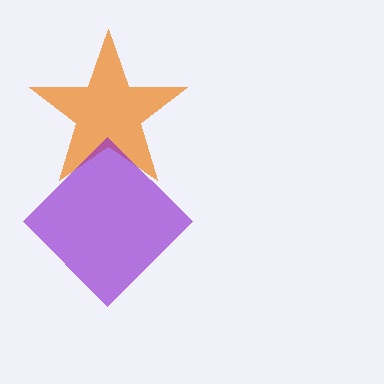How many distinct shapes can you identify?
There are 2 distinct shapes: an orange star, a purple diamond.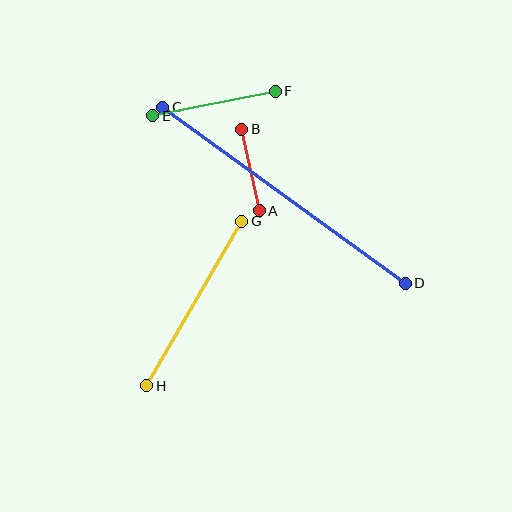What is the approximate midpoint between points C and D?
The midpoint is at approximately (284, 195) pixels.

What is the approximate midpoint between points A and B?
The midpoint is at approximately (250, 170) pixels.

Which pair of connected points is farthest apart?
Points C and D are farthest apart.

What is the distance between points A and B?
The distance is approximately 83 pixels.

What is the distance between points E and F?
The distance is approximately 125 pixels.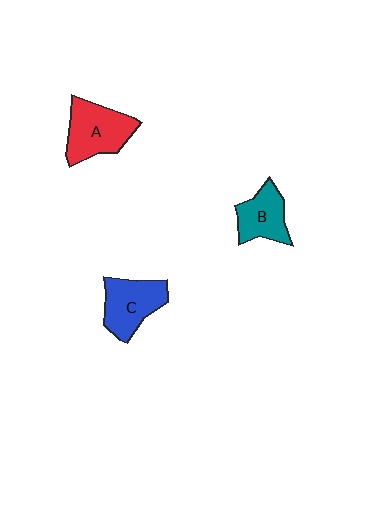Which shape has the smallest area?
Shape B (teal).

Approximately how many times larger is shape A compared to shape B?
Approximately 1.4 times.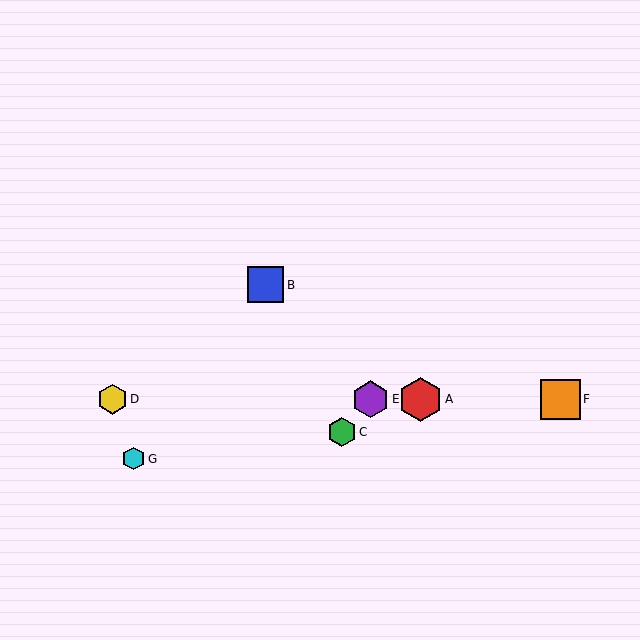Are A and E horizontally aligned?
Yes, both are at y≈399.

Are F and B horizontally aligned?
No, F is at y≈399 and B is at y≈285.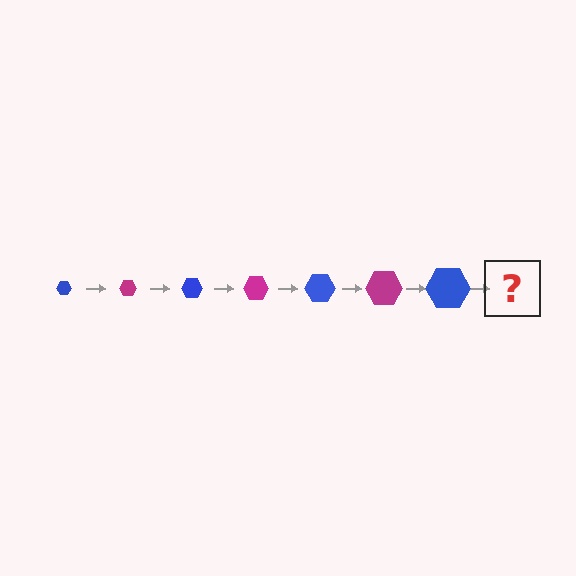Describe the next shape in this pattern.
It should be a magenta hexagon, larger than the previous one.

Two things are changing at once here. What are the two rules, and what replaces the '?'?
The two rules are that the hexagon grows larger each step and the color cycles through blue and magenta. The '?' should be a magenta hexagon, larger than the previous one.